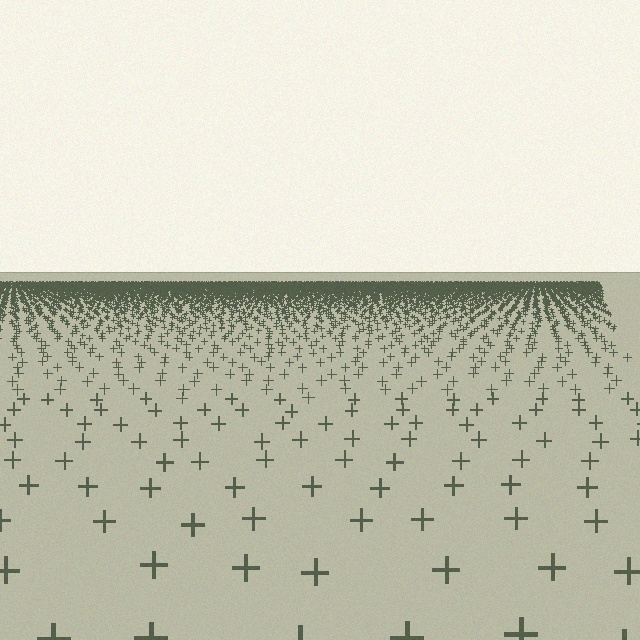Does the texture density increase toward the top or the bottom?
Density increases toward the top.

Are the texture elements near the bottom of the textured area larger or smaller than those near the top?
Larger. Near the bottom, elements are closer to the viewer and appear at a bigger on-screen size.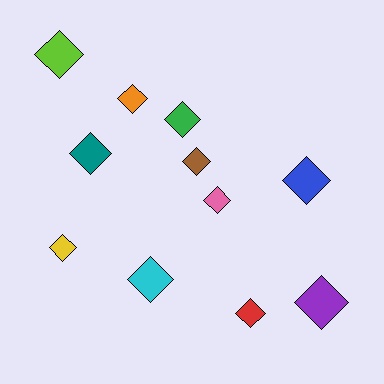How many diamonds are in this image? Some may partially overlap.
There are 11 diamonds.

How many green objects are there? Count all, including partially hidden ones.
There is 1 green object.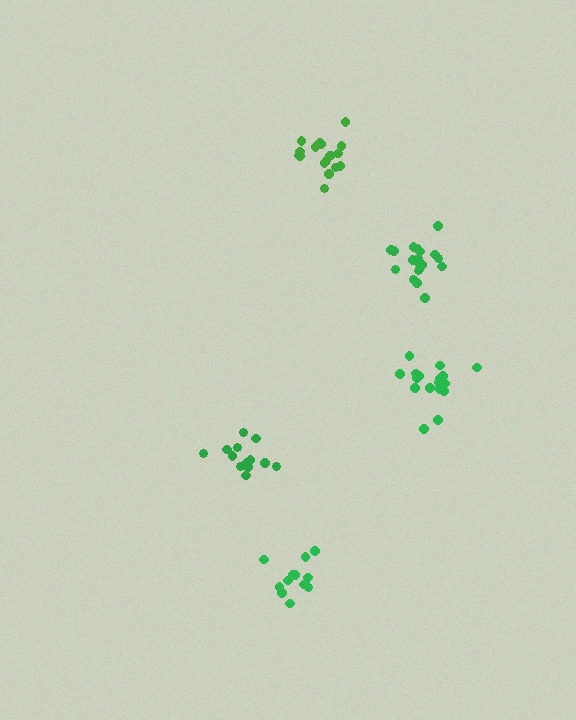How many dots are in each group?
Group 1: 13 dots, Group 2: 13 dots, Group 3: 18 dots, Group 4: 19 dots, Group 5: 17 dots (80 total).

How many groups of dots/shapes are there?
There are 5 groups.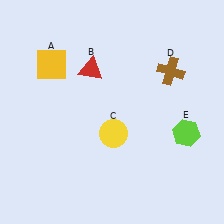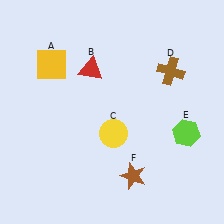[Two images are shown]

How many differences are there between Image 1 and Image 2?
There is 1 difference between the two images.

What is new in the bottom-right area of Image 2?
A brown star (F) was added in the bottom-right area of Image 2.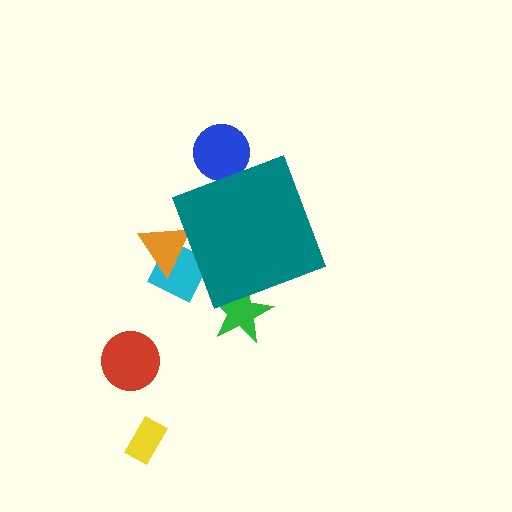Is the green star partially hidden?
Yes, the green star is partially hidden behind the teal diamond.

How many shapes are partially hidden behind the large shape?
4 shapes are partially hidden.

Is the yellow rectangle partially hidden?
No, the yellow rectangle is fully visible.